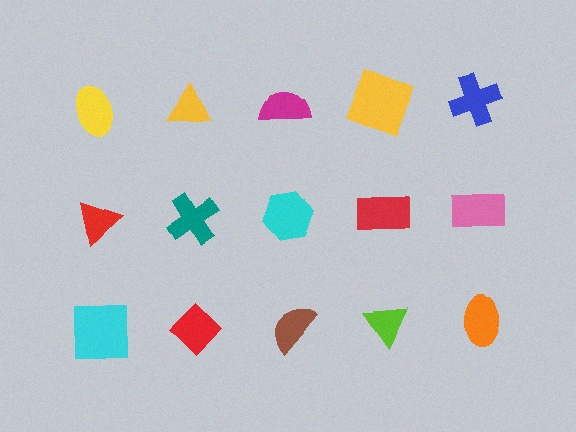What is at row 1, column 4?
A yellow square.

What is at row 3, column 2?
A red diamond.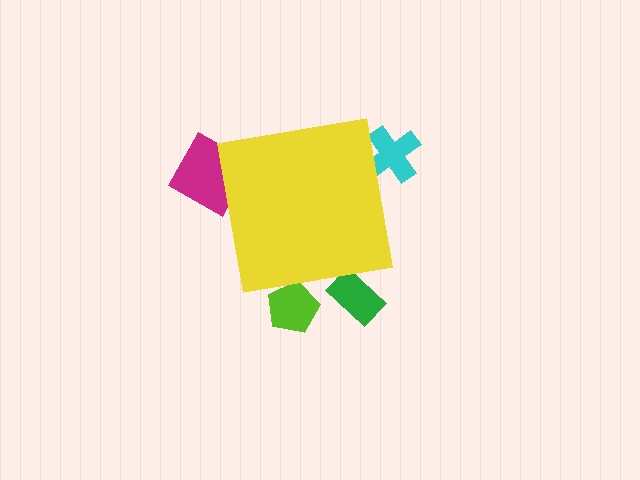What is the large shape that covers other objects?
A yellow square.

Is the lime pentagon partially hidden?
Yes, the lime pentagon is partially hidden behind the yellow square.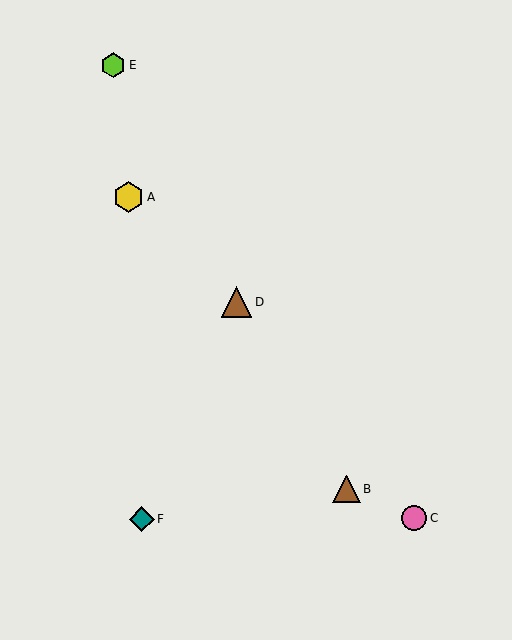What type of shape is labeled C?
Shape C is a pink circle.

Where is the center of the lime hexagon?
The center of the lime hexagon is at (113, 65).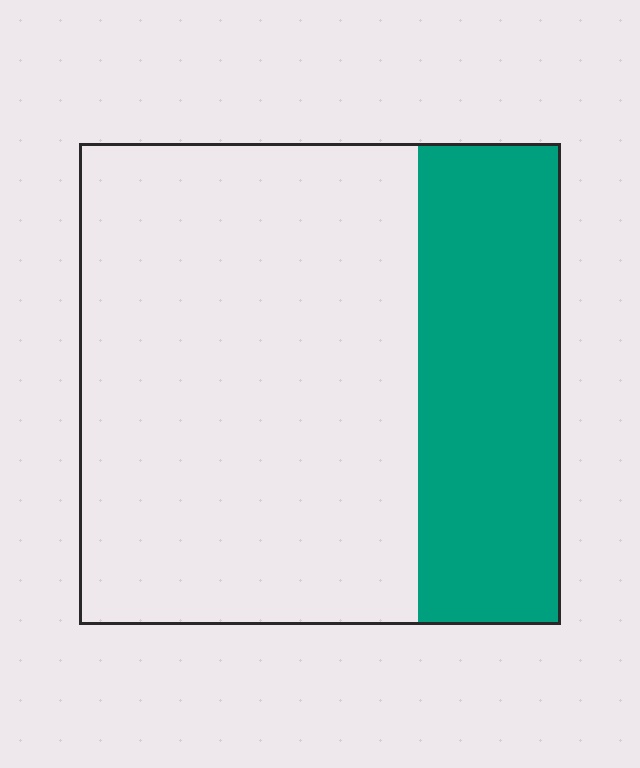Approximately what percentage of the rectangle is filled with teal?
Approximately 30%.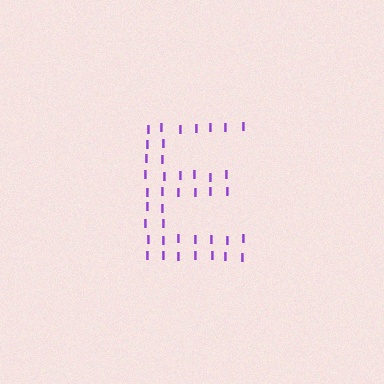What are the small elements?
The small elements are letter I's.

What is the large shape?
The large shape is the letter E.